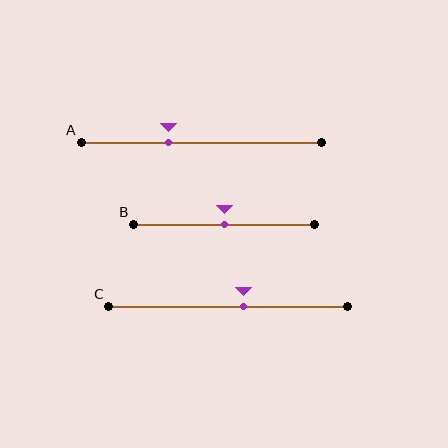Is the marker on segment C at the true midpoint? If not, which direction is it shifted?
No, the marker on segment C is shifted to the right by about 6% of the segment length.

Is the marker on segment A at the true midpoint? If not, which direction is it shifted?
No, the marker on segment A is shifted to the left by about 14% of the segment length.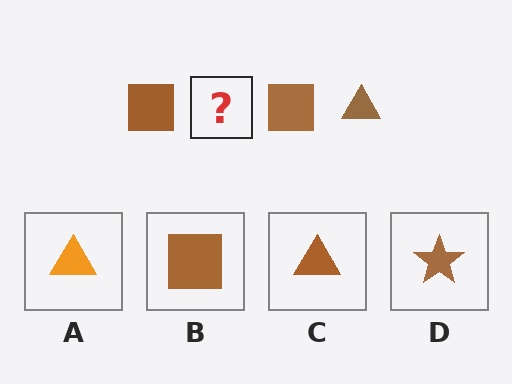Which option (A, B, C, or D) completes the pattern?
C.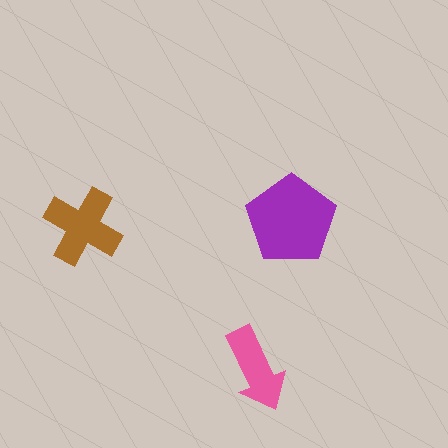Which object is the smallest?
The pink arrow.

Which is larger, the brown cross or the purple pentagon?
The purple pentagon.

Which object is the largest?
The purple pentagon.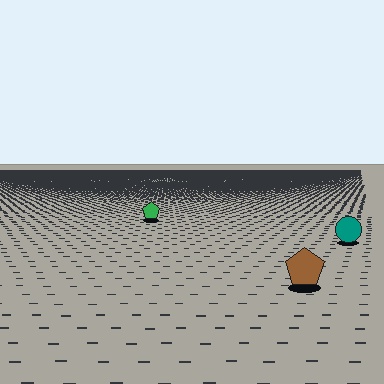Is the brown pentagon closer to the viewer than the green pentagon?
Yes. The brown pentagon is closer — you can tell from the texture gradient: the ground texture is coarser near it.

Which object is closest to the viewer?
The brown pentagon is closest. The texture marks near it are larger and more spread out.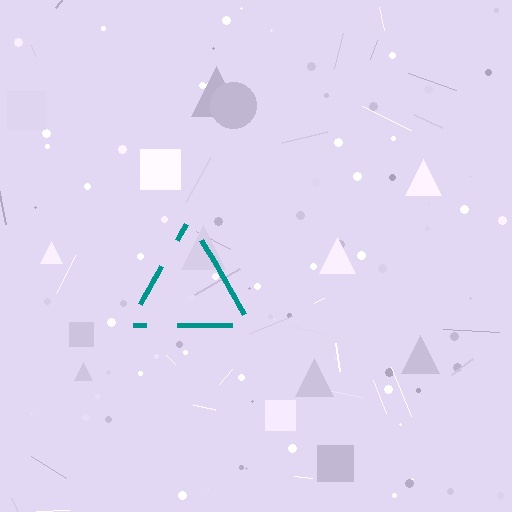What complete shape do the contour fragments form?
The contour fragments form a triangle.